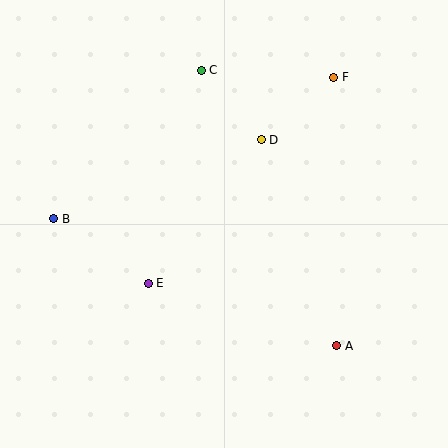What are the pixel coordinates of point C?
Point C is at (201, 70).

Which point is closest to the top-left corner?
Point C is closest to the top-left corner.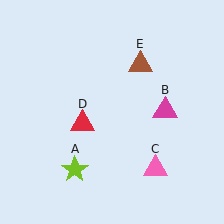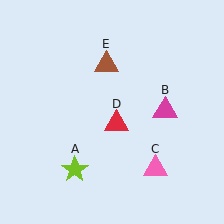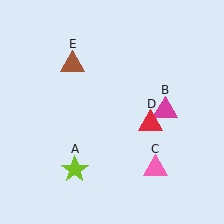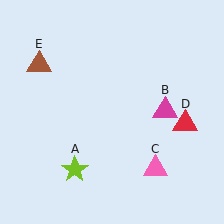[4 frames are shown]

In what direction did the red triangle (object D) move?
The red triangle (object D) moved right.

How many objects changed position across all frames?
2 objects changed position: red triangle (object D), brown triangle (object E).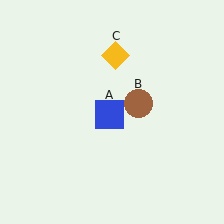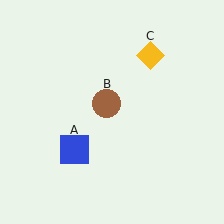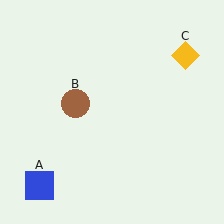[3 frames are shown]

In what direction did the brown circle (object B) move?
The brown circle (object B) moved left.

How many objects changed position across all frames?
3 objects changed position: blue square (object A), brown circle (object B), yellow diamond (object C).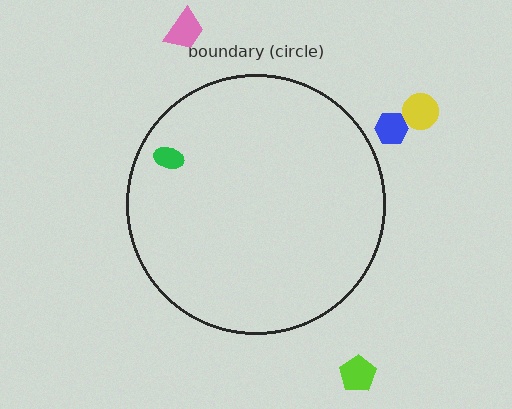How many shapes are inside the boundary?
1 inside, 4 outside.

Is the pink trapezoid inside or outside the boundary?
Outside.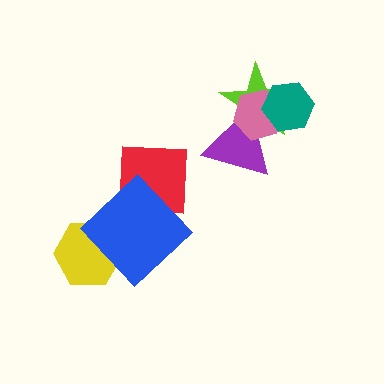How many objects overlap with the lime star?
3 objects overlap with the lime star.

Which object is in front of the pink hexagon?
The teal hexagon is in front of the pink hexagon.